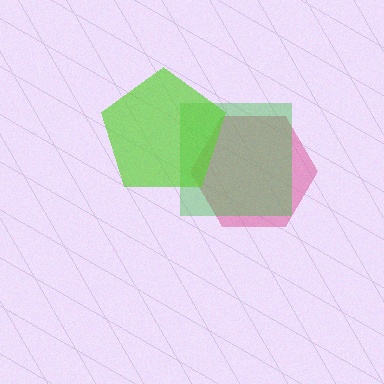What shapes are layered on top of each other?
The layered shapes are: a pink hexagon, a green square, a lime pentagon.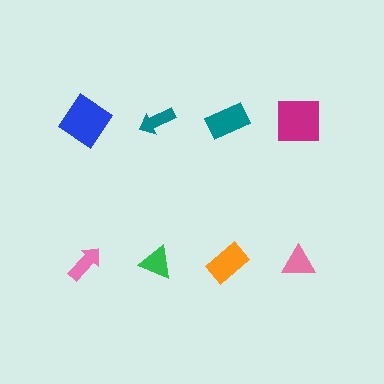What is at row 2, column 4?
A pink triangle.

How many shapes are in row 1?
4 shapes.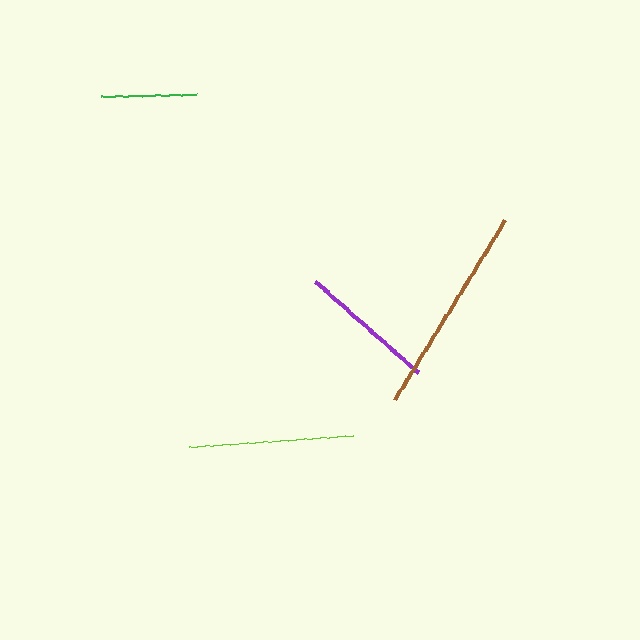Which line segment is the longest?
The brown line is the longest at approximately 211 pixels.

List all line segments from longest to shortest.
From longest to shortest: brown, lime, purple, green.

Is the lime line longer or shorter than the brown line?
The brown line is longer than the lime line.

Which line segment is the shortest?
The green line is the shortest at approximately 95 pixels.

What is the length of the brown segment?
The brown segment is approximately 211 pixels long.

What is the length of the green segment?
The green segment is approximately 95 pixels long.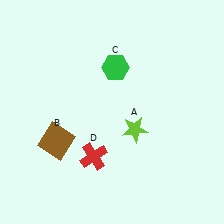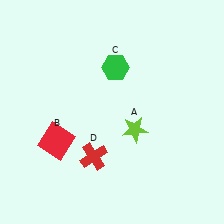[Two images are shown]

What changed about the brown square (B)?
In Image 1, B is brown. In Image 2, it changed to red.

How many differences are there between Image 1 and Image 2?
There is 1 difference between the two images.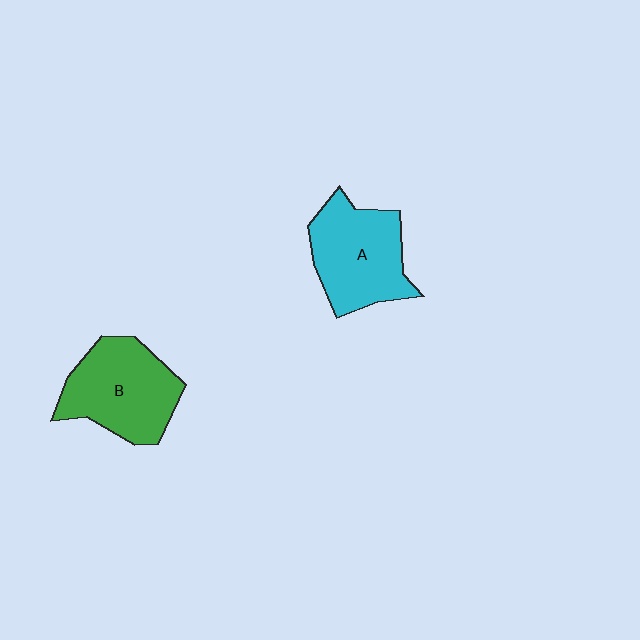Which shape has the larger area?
Shape B (green).